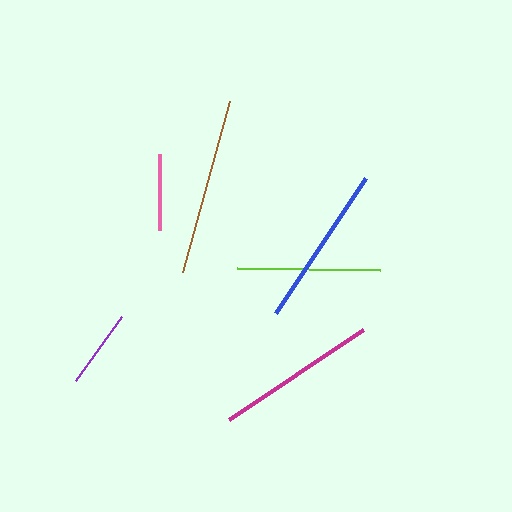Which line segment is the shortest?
The pink line is the shortest at approximately 76 pixels.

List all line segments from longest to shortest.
From longest to shortest: brown, blue, magenta, lime, purple, pink.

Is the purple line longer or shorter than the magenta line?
The magenta line is longer than the purple line.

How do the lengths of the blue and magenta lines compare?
The blue and magenta lines are approximately the same length.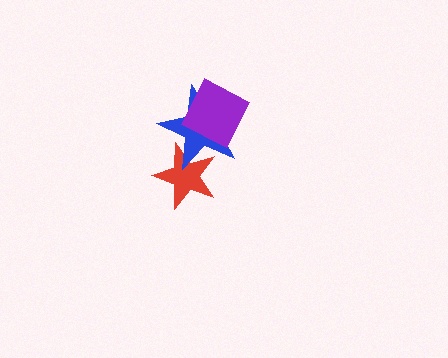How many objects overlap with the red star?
1 object overlaps with the red star.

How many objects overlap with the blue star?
2 objects overlap with the blue star.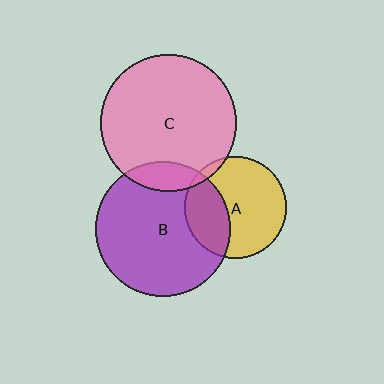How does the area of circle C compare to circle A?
Approximately 1.8 times.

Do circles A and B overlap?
Yes.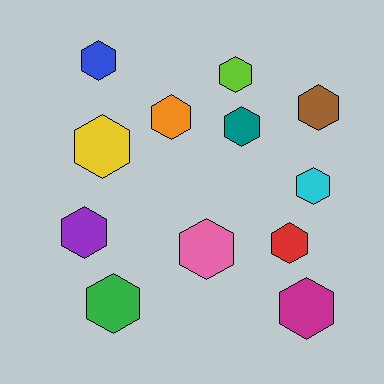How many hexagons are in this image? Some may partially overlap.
There are 12 hexagons.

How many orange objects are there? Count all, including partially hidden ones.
There is 1 orange object.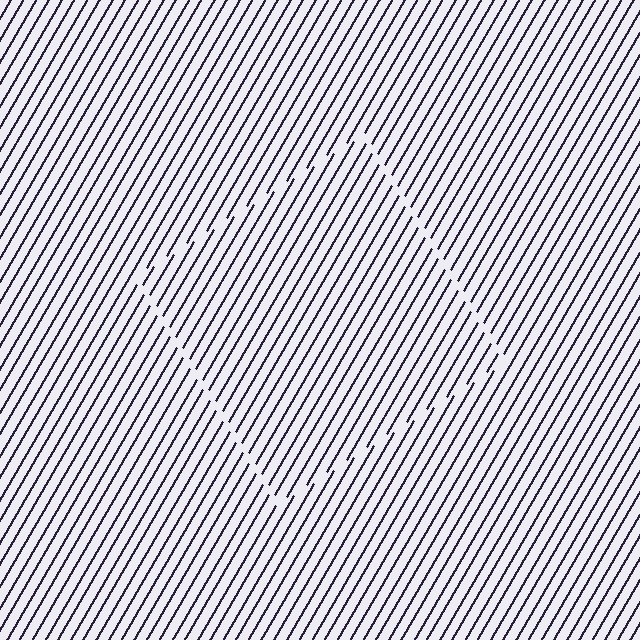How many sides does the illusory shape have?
4 sides — the line-ends trace a square.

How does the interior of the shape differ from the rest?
The interior of the shape contains the same grating, shifted by half a period — the contour is defined by the phase discontinuity where line-ends from the inner and outer gratings abut.